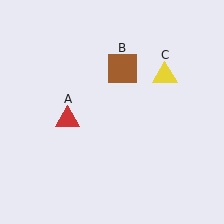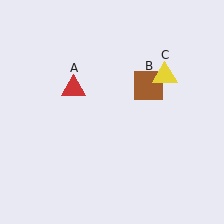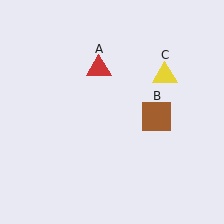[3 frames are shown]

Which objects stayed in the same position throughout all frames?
Yellow triangle (object C) remained stationary.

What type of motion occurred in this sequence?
The red triangle (object A), brown square (object B) rotated clockwise around the center of the scene.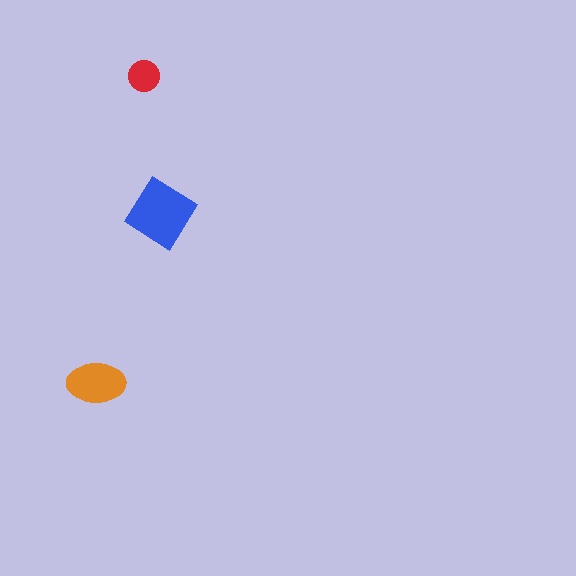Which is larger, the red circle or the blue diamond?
The blue diamond.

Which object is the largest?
The blue diamond.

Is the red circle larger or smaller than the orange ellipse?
Smaller.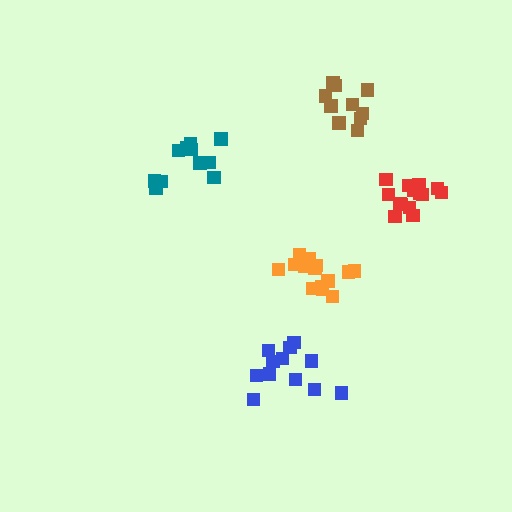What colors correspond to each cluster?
The clusters are colored: teal, brown, blue, red, orange.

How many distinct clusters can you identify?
There are 5 distinct clusters.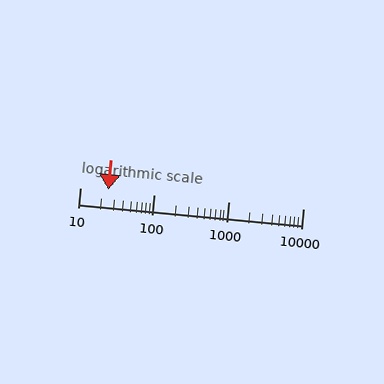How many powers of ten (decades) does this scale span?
The scale spans 3 decades, from 10 to 10000.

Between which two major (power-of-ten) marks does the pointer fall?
The pointer is between 10 and 100.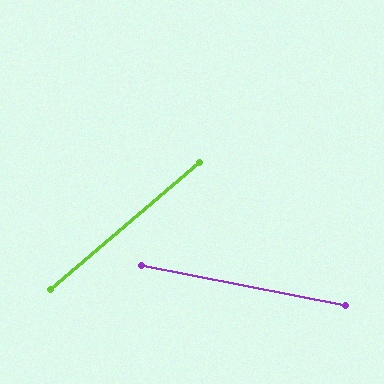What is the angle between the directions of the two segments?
Approximately 51 degrees.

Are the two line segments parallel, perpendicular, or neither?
Neither parallel nor perpendicular — they differ by about 51°.